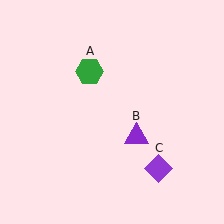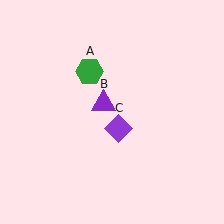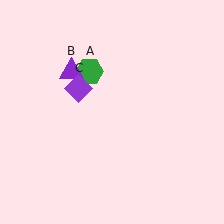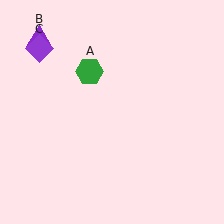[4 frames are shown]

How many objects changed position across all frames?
2 objects changed position: purple triangle (object B), purple diamond (object C).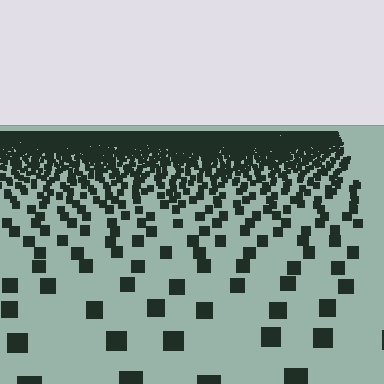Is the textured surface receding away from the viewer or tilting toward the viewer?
The surface is receding away from the viewer. Texture elements get smaller and denser toward the top.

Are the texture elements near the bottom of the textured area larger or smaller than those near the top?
Larger. Near the bottom, elements are closer to the viewer and appear at a bigger on-screen size.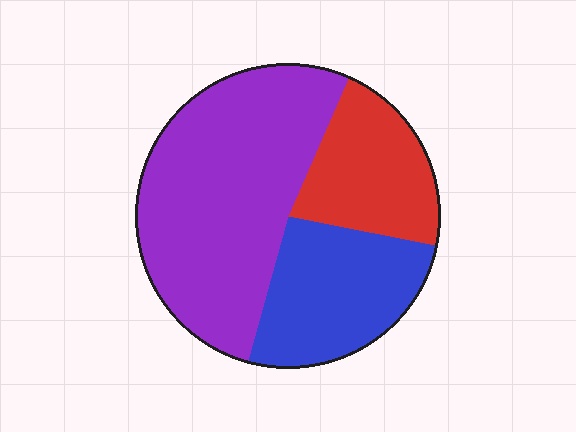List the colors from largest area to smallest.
From largest to smallest: purple, blue, red.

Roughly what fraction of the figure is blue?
Blue takes up about one quarter (1/4) of the figure.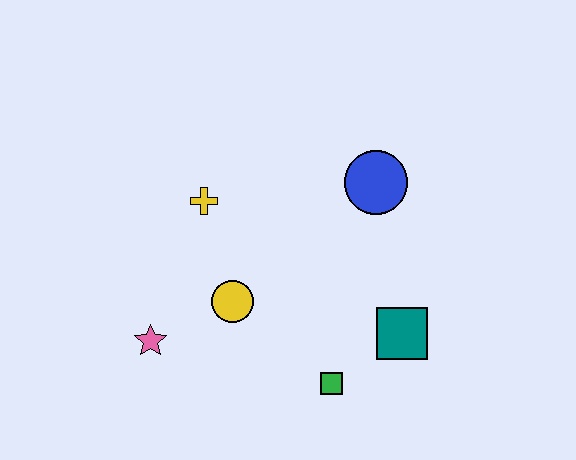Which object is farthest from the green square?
The yellow cross is farthest from the green square.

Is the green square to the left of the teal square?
Yes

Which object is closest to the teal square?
The green square is closest to the teal square.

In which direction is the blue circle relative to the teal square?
The blue circle is above the teal square.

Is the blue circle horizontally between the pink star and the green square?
No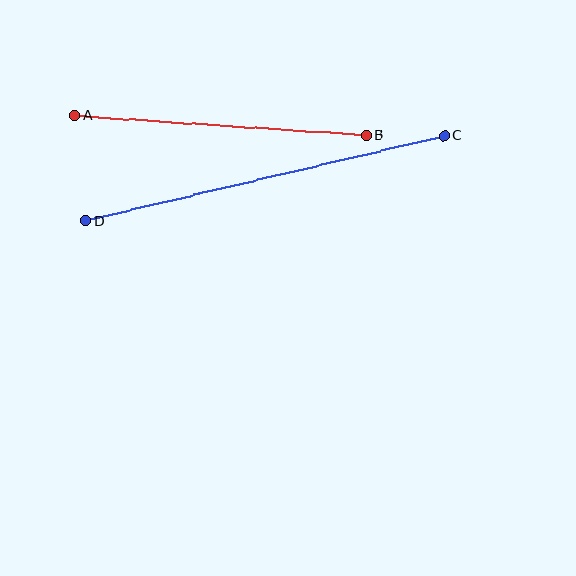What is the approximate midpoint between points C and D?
The midpoint is at approximately (265, 178) pixels.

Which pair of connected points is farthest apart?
Points C and D are farthest apart.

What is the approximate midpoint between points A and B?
The midpoint is at approximately (220, 125) pixels.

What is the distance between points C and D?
The distance is approximately 368 pixels.